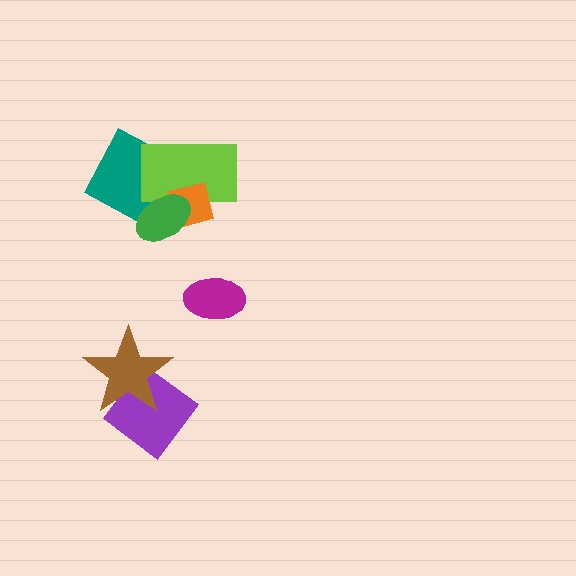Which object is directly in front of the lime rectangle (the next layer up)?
The orange square is directly in front of the lime rectangle.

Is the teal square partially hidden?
Yes, it is partially covered by another shape.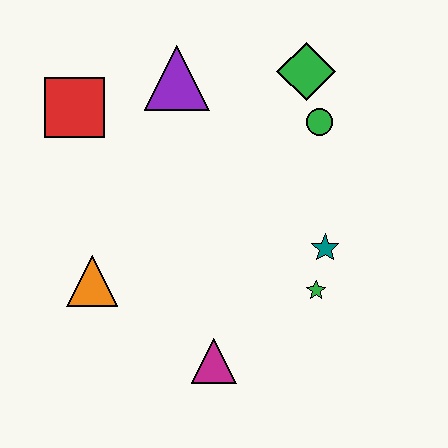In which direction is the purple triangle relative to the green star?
The purple triangle is above the green star.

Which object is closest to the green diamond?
The green circle is closest to the green diamond.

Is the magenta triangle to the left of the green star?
Yes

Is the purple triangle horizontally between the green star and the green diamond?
No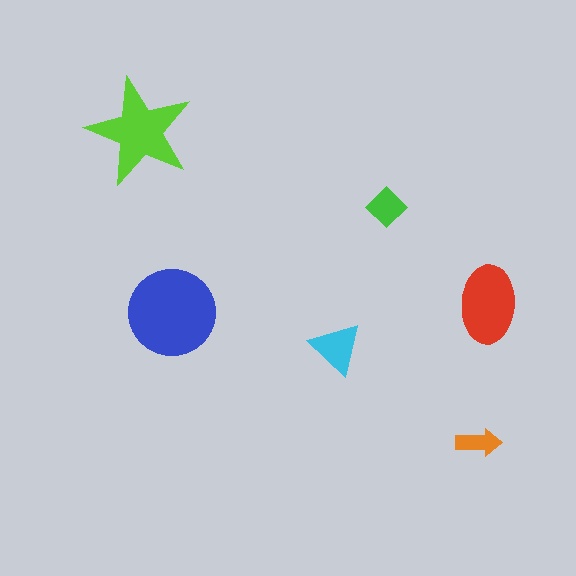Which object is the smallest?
The orange arrow.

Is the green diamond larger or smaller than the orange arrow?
Larger.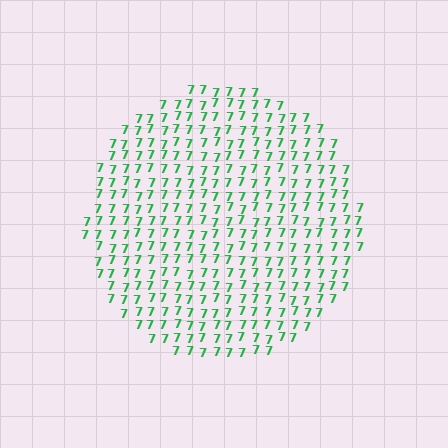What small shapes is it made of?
It is made of small digit 7's.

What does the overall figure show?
The overall figure shows a circle.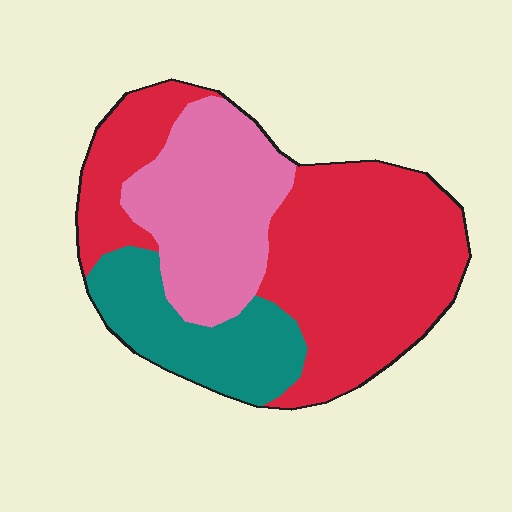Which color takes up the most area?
Red, at roughly 55%.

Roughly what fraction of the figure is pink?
Pink takes up about one quarter (1/4) of the figure.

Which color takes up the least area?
Teal, at roughly 20%.